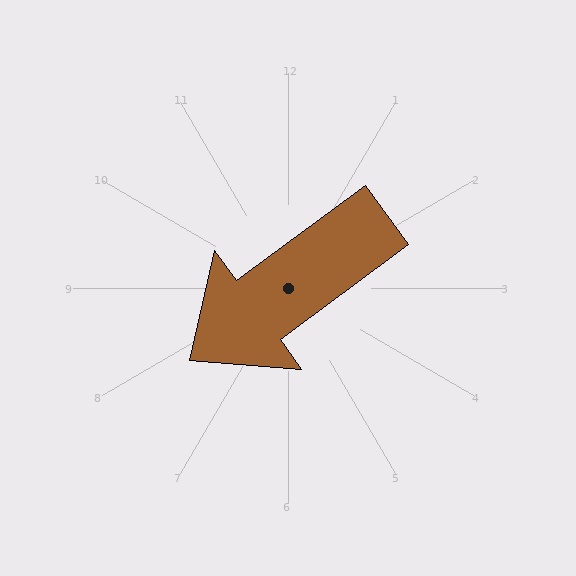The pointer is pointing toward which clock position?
Roughly 8 o'clock.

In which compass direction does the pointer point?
Southwest.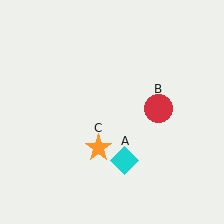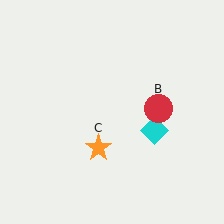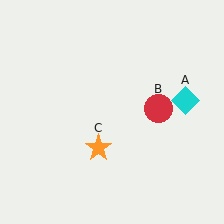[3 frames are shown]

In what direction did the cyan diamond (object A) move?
The cyan diamond (object A) moved up and to the right.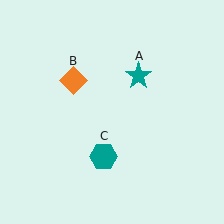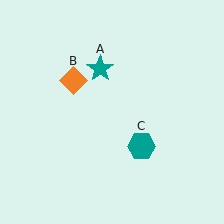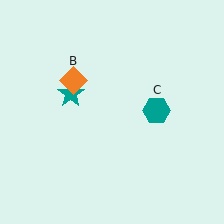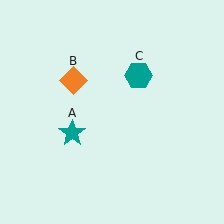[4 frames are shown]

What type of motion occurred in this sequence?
The teal star (object A), teal hexagon (object C) rotated counterclockwise around the center of the scene.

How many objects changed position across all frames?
2 objects changed position: teal star (object A), teal hexagon (object C).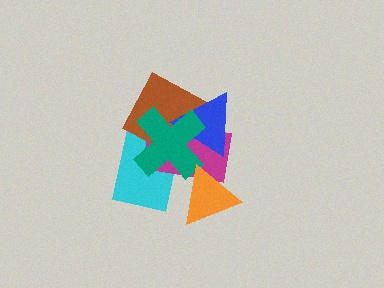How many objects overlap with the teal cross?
4 objects overlap with the teal cross.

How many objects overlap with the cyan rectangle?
5 objects overlap with the cyan rectangle.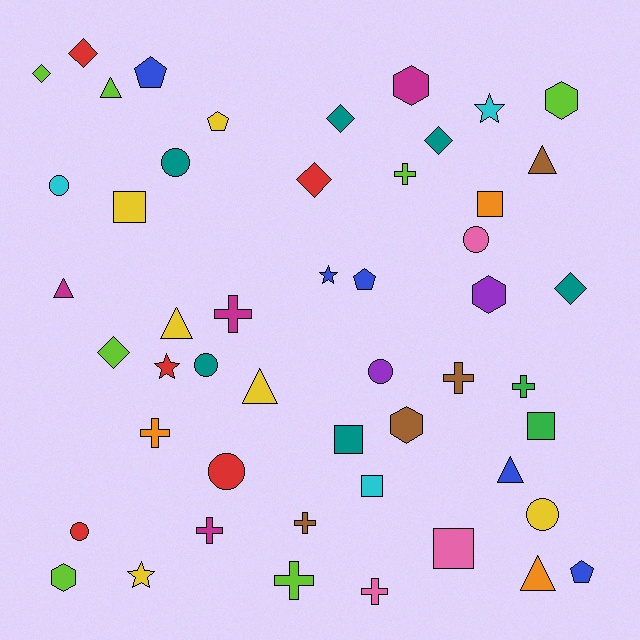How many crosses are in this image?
There are 9 crosses.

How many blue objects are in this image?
There are 5 blue objects.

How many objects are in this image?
There are 50 objects.